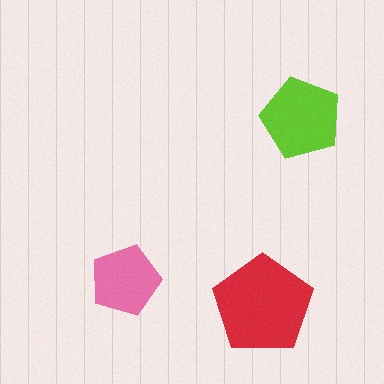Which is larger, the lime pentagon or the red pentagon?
The red one.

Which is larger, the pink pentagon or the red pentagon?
The red one.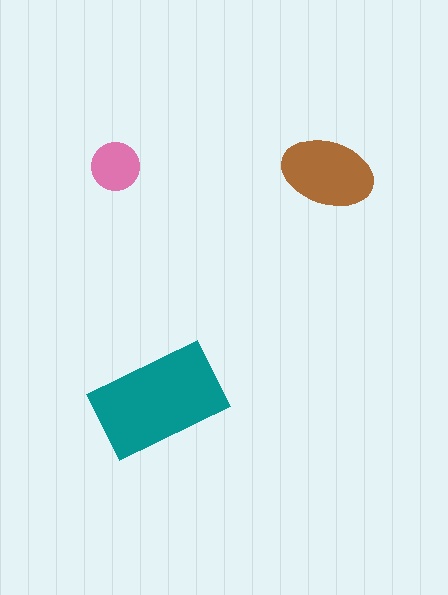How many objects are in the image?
There are 3 objects in the image.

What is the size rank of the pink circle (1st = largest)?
3rd.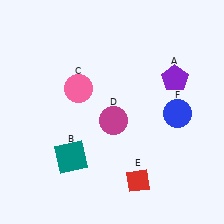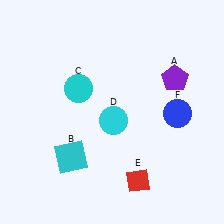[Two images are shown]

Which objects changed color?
B changed from teal to cyan. C changed from pink to cyan. D changed from magenta to cyan.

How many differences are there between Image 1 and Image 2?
There are 3 differences between the two images.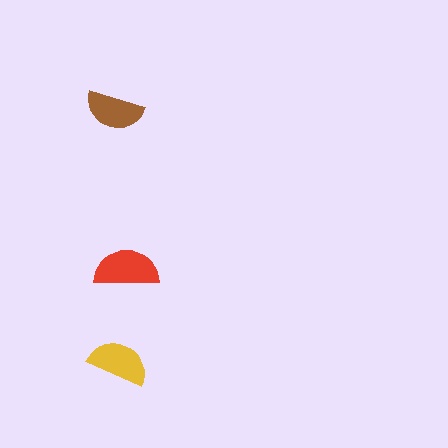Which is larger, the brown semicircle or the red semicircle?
The red one.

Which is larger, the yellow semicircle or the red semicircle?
The red one.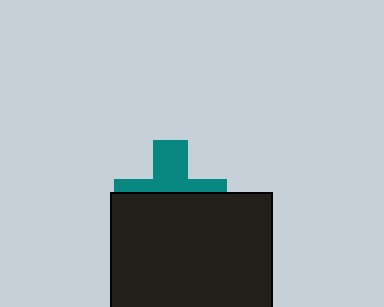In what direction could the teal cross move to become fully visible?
The teal cross could move up. That would shift it out from behind the black square entirely.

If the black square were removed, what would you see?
You would see the complete teal cross.